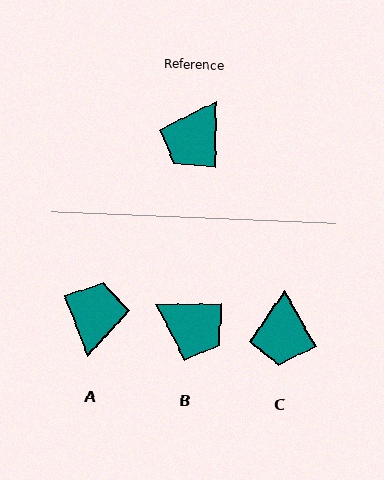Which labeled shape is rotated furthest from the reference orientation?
A, about 158 degrees away.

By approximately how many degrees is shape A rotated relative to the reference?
Approximately 158 degrees clockwise.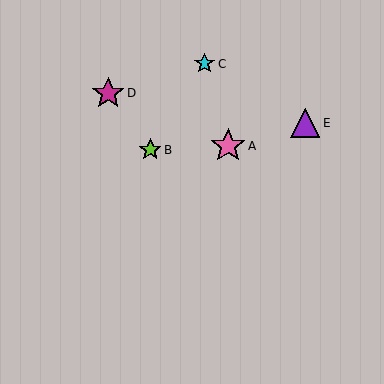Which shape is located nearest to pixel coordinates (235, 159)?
The pink star (labeled A) at (228, 146) is nearest to that location.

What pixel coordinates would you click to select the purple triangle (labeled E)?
Click at (305, 123) to select the purple triangle E.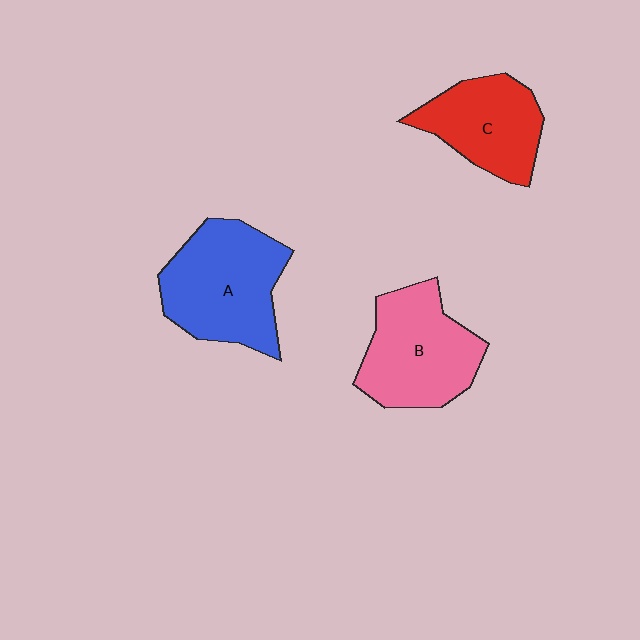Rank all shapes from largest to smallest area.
From largest to smallest: A (blue), B (pink), C (red).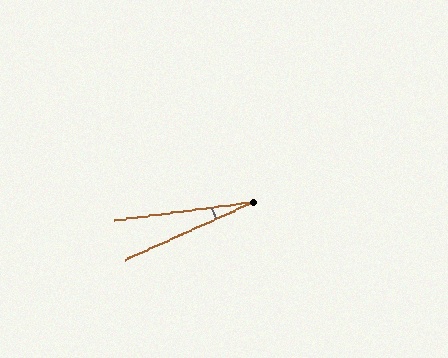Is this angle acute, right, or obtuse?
It is acute.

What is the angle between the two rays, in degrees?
Approximately 17 degrees.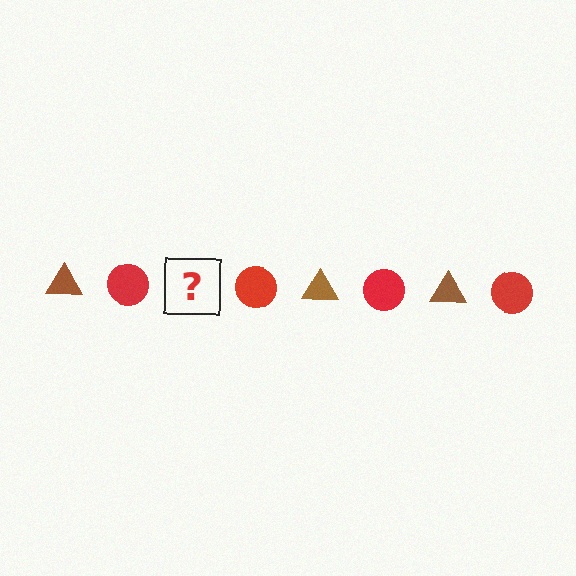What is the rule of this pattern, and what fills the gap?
The rule is that the pattern alternates between brown triangle and red circle. The gap should be filled with a brown triangle.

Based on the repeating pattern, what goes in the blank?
The blank should be a brown triangle.